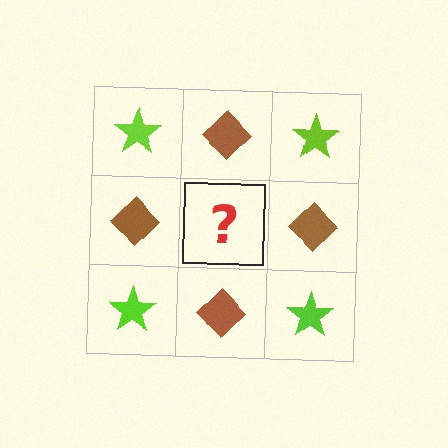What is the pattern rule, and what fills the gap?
The rule is that it alternates lime star and brown diamond in a checkerboard pattern. The gap should be filled with a lime star.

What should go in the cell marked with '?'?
The missing cell should contain a lime star.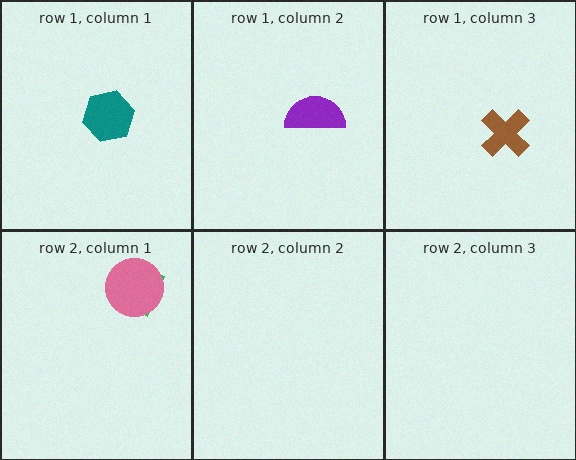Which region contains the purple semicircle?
The row 1, column 2 region.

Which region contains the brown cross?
The row 1, column 3 region.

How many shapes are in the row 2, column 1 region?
2.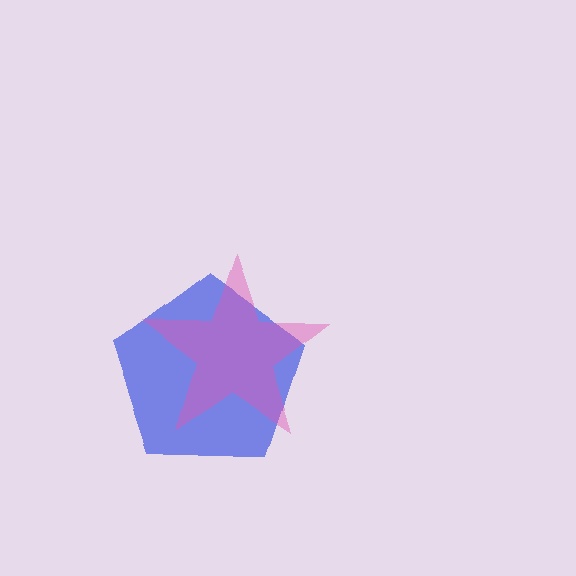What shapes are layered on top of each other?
The layered shapes are: a blue pentagon, a pink star.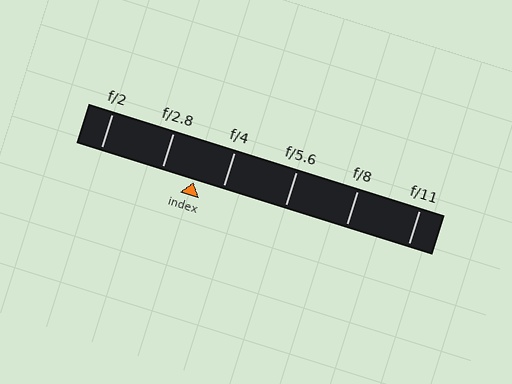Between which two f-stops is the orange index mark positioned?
The index mark is between f/2.8 and f/4.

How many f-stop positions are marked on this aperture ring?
There are 6 f-stop positions marked.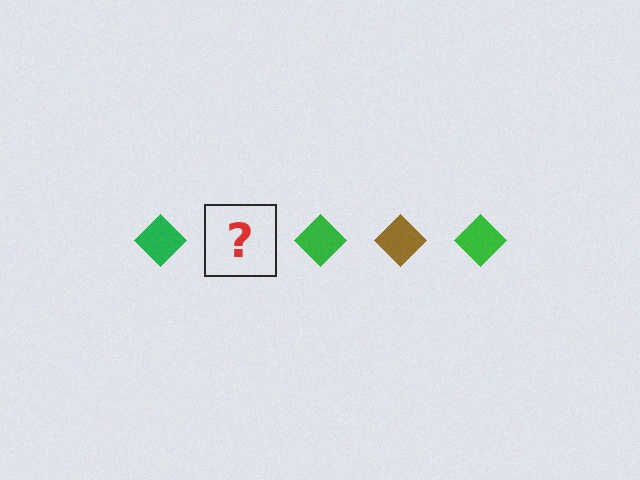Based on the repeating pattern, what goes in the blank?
The blank should be a brown diamond.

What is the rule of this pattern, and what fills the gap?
The rule is that the pattern cycles through green, brown diamonds. The gap should be filled with a brown diamond.